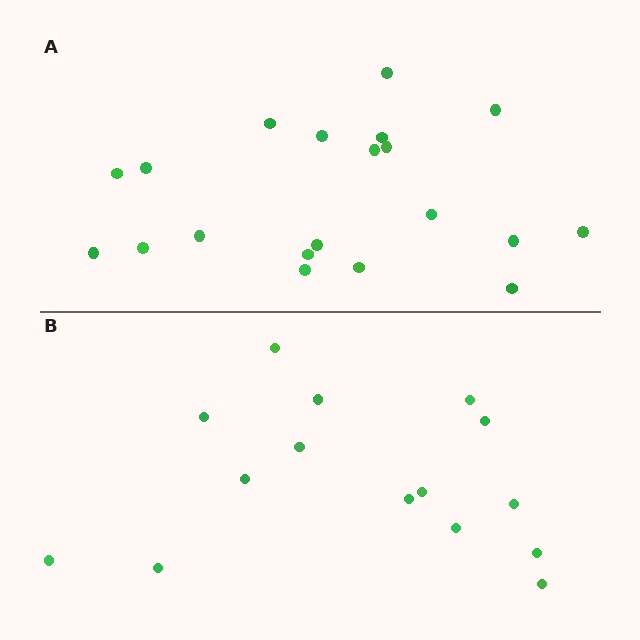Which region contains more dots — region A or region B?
Region A (the top region) has more dots.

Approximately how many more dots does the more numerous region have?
Region A has about 5 more dots than region B.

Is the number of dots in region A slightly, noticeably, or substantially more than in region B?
Region A has noticeably more, but not dramatically so. The ratio is roughly 1.3 to 1.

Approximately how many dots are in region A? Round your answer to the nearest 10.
About 20 dots.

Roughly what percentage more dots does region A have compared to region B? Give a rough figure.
About 35% more.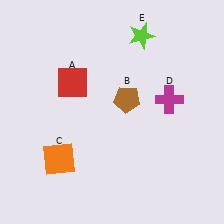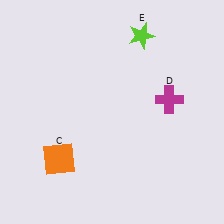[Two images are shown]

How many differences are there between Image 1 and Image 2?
There are 2 differences between the two images.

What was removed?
The brown pentagon (B), the red square (A) were removed in Image 2.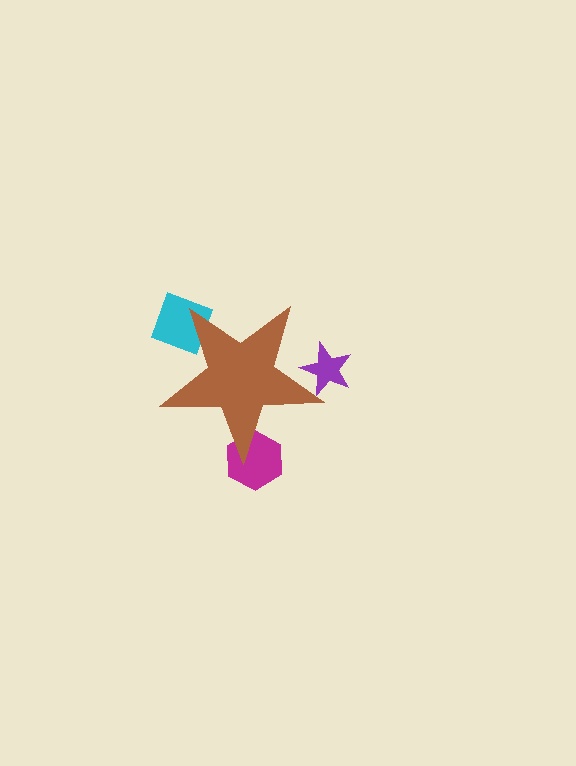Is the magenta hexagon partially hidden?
Yes, the magenta hexagon is partially hidden behind the brown star.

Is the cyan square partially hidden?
Yes, the cyan square is partially hidden behind the brown star.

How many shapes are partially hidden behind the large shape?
3 shapes are partially hidden.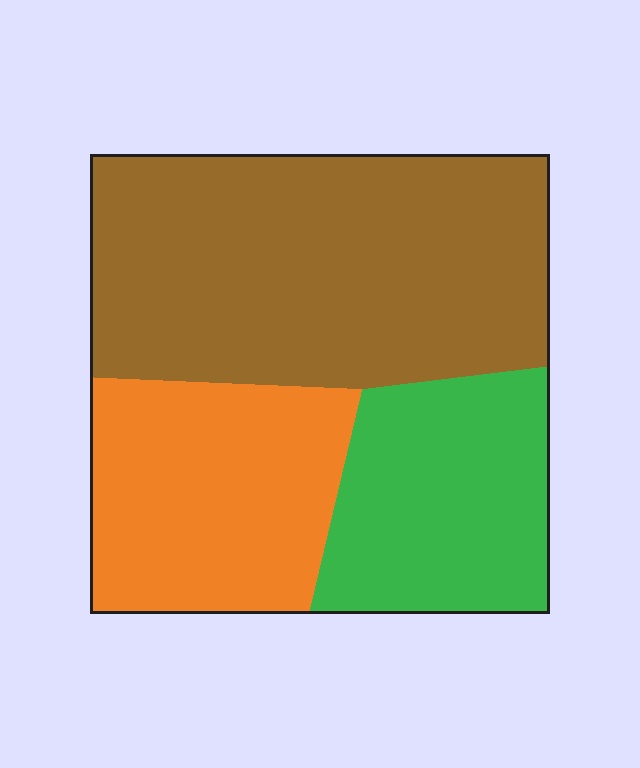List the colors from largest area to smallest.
From largest to smallest: brown, orange, green.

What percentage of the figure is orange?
Orange takes up about one quarter (1/4) of the figure.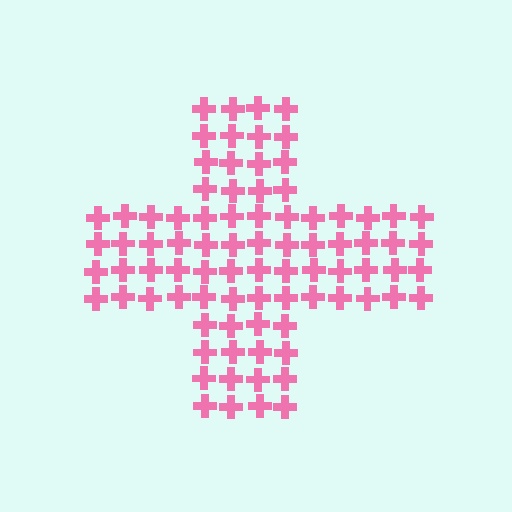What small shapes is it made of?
It is made of small crosses.